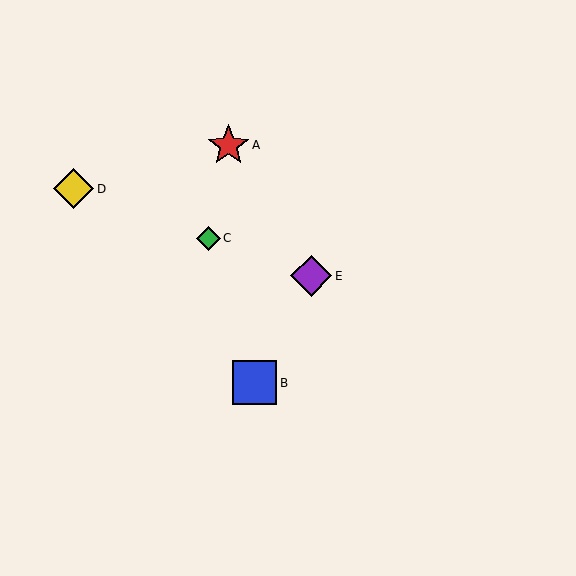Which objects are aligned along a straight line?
Objects C, D, E are aligned along a straight line.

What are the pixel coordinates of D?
Object D is at (74, 189).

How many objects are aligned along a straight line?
3 objects (C, D, E) are aligned along a straight line.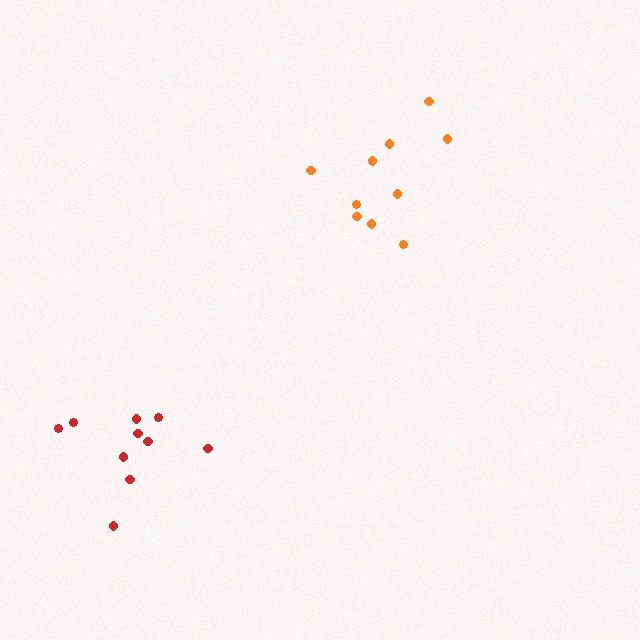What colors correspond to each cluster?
The clusters are colored: orange, red.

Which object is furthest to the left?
The red cluster is leftmost.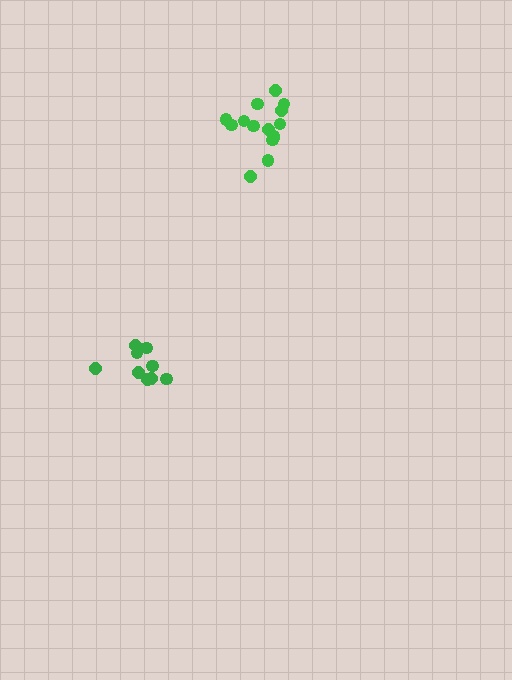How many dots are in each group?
Group 1: 15 dots, Group 2: 9 dots (24 total).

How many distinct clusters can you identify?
There are 2 distinct clusters.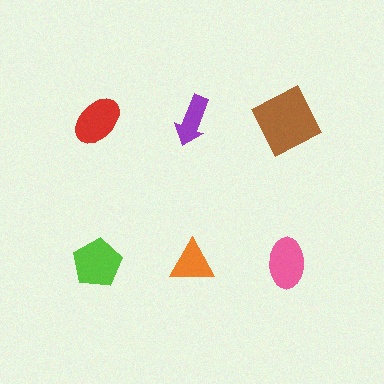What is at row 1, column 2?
A purple arrow.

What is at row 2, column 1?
A lime pentagon.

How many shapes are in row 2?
3 shapes.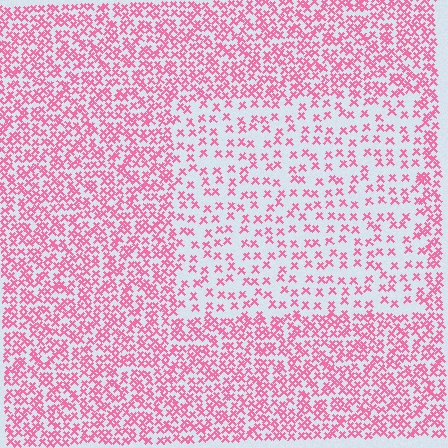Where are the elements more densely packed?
The elements are more densely packed outside the rectangle boundary.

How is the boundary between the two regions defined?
The boundary is defined by a change in element density (approximately 2.2x ratio). All elements are the same color, size, and shape.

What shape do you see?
I see a rectangle.